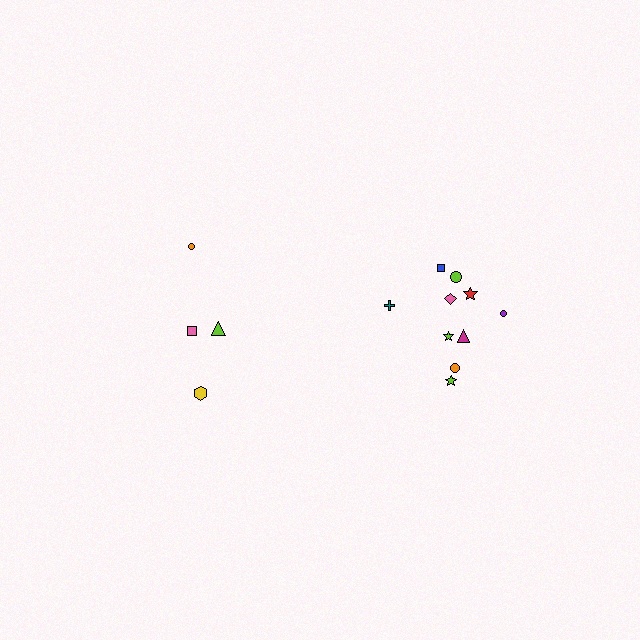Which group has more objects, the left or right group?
The right group.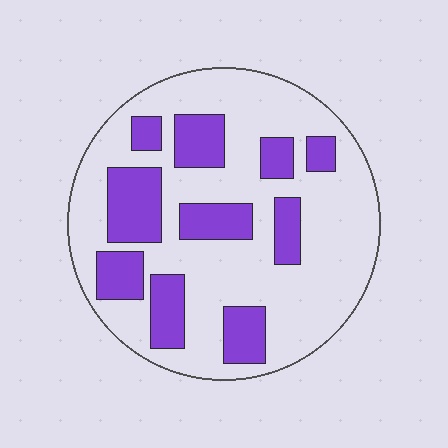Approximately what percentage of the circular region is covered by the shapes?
Approximately 30%.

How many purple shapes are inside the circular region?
10.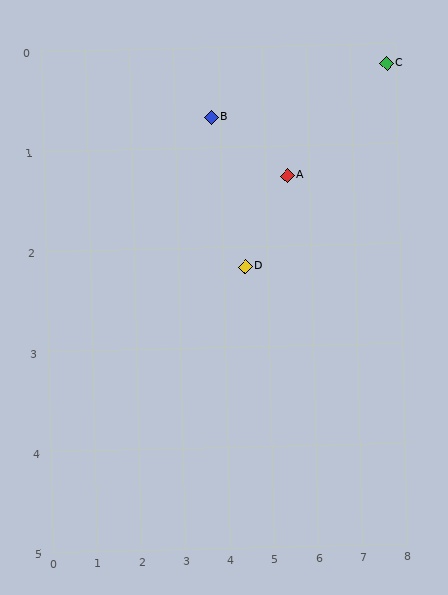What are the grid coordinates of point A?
Point A is at approximately (5.5, 1.3).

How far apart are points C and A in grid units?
Points C and A are about 2.5 grid units apart.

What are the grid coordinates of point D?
Point D is at approximately (4.5, 2.2).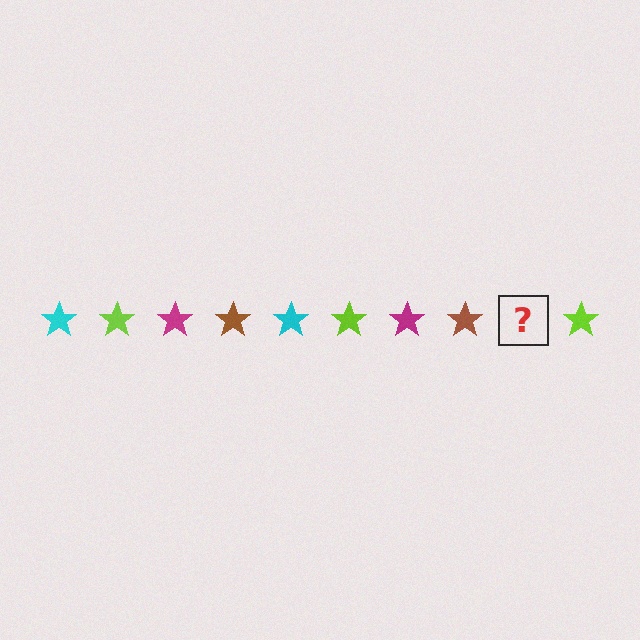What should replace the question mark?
The question mark should be replaced with a cyan star.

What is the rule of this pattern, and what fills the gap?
The rule is that the pattern cycles through cyan, lime, magenta, brown stars. The gap should be filled with a cyan star.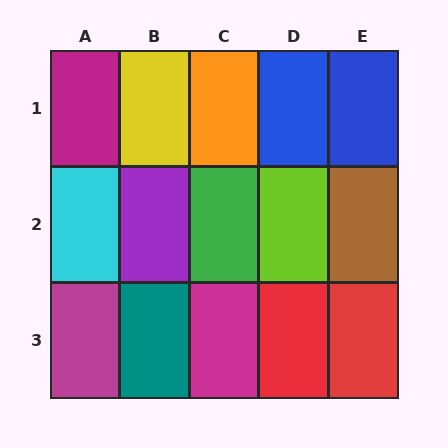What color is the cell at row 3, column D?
Red.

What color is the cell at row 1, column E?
Blue.